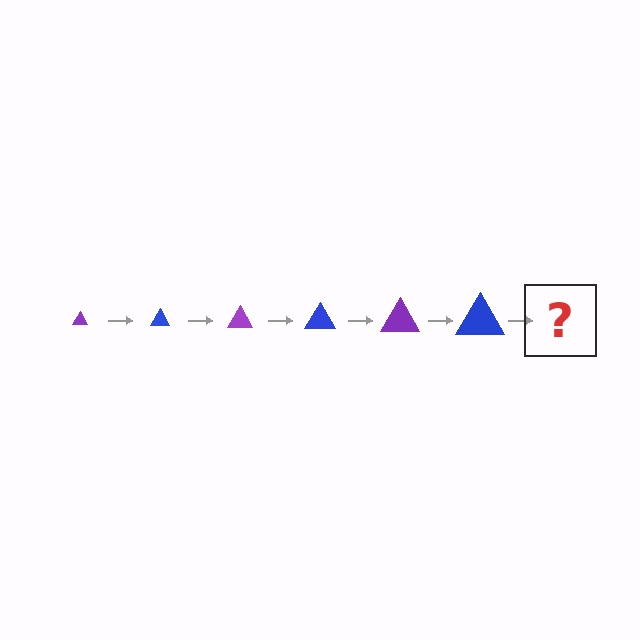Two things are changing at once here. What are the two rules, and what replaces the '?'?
The two rules are that the triangle grows larger each step and the color cycles through purple and blue. The '?' should be a purple triangle, larger than the previous one.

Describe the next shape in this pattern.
It should be a purple triangle, larger than the previous one.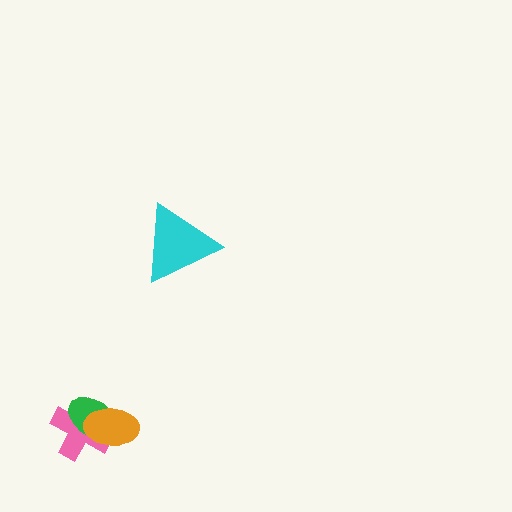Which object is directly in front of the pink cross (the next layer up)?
The green ellipse is directly in front of the pink cross.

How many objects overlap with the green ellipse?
2 objects overlap with the green ellipse.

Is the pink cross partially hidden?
Yes, it is partially covered by another shape.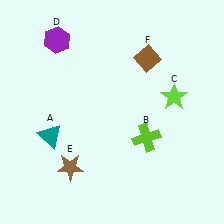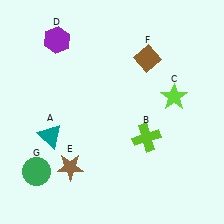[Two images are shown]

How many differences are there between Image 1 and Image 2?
There is 1 difference between the two images.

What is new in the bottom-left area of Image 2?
A green circle (G) was added in the bottom-left area of Image 2.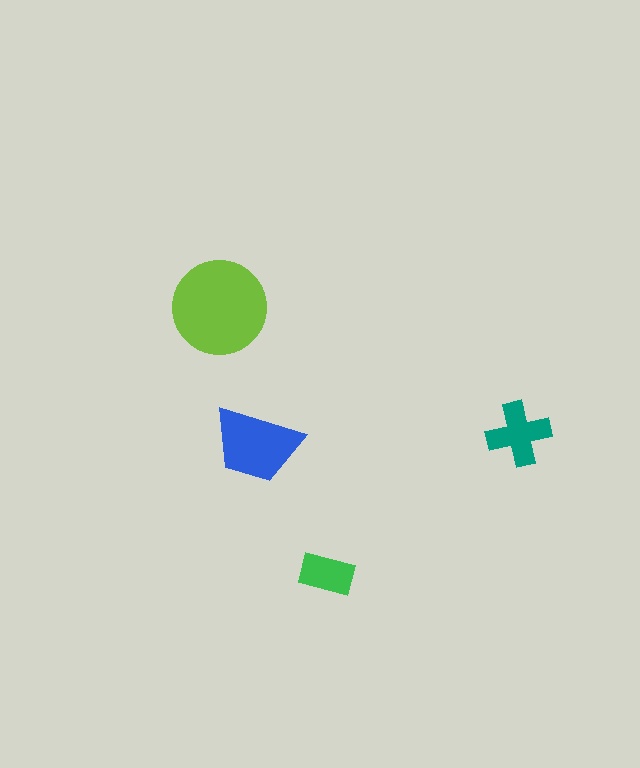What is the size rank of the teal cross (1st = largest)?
3rd.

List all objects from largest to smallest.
The lime circle, the blue trapezoid, the teal cross, the green rectangle.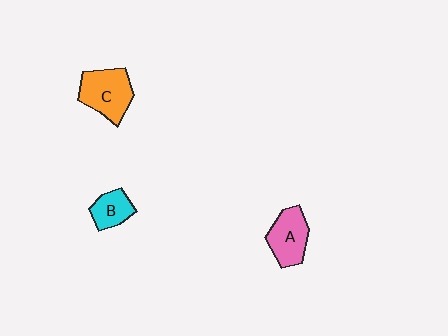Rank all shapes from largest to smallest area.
From largest to smallest: C (orange), A (pink), B (cyan).